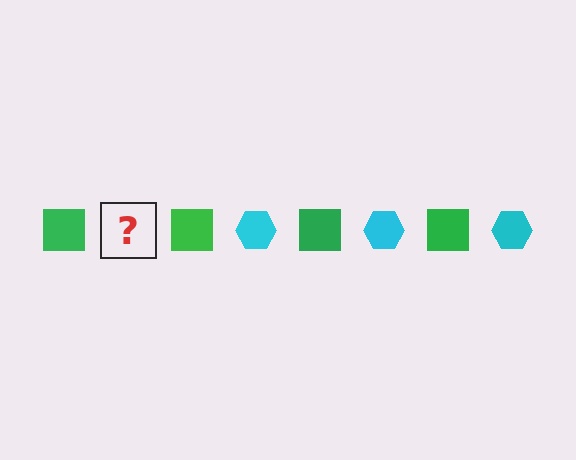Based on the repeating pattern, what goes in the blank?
The blank should be a cyan hexagon.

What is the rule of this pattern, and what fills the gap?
The rule is that the pattern alternates between green square and cyan hexagon. The gap should be filled with a cyan hexagon.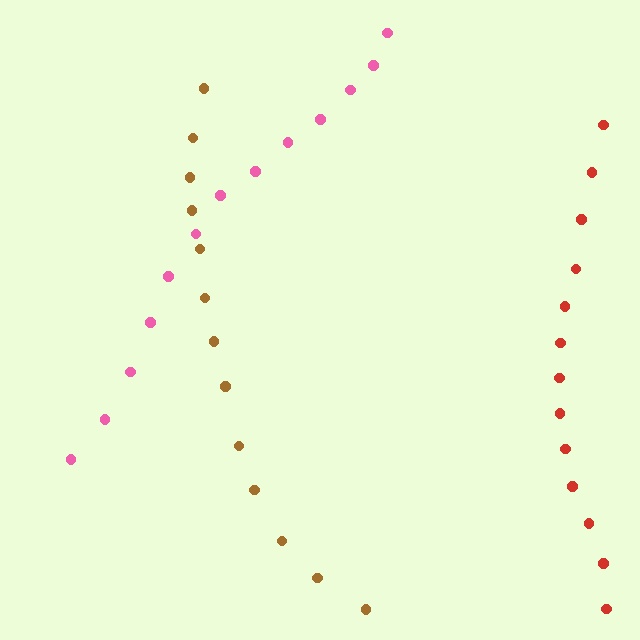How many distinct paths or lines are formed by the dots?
There are 3 distinct paths.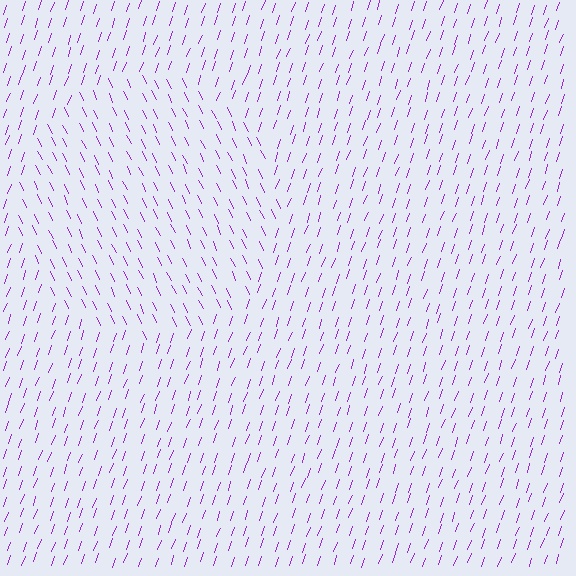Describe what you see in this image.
The image is filled with small purple line segments. A circle region in the image has lines oriented differently from the surrounding lines, creating a visible texture boundary.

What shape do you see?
I see a circle.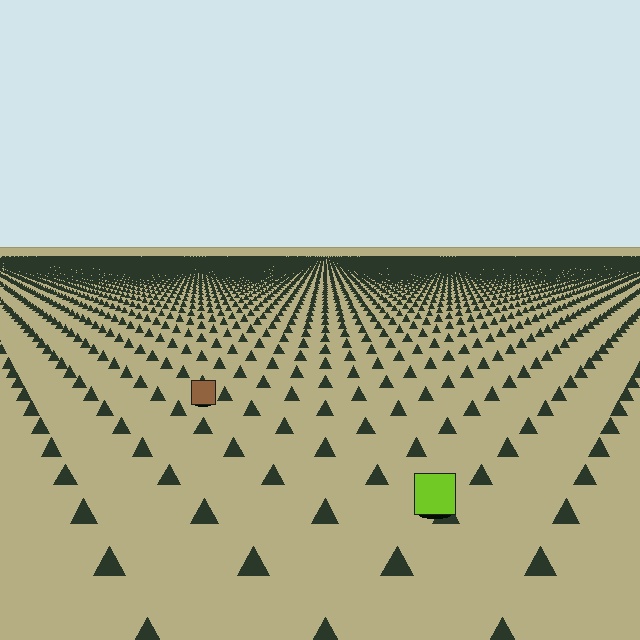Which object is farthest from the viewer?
The brown square is farthest from the viewer. It appears smaller and the ground texture around it is denser.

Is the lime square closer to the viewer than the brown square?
Yes. The lime square is closer — you can tell from the texture gradient: the ground texture is coarser near it.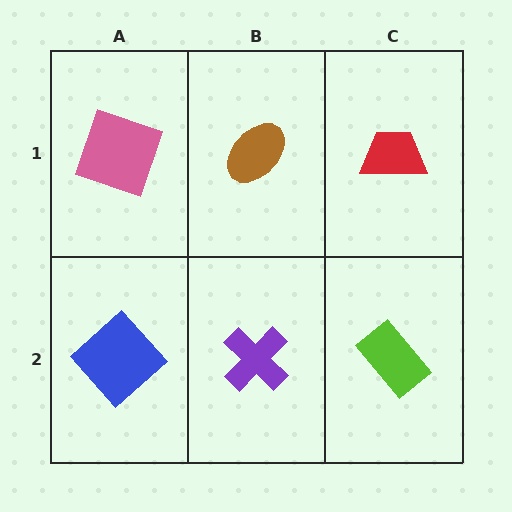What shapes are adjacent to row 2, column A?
A pink square (row 1, column A), a purple cross (row 2, column B).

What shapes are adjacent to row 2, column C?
A red trapezoid (row 1, column C), a purple cross (row 2, column B).